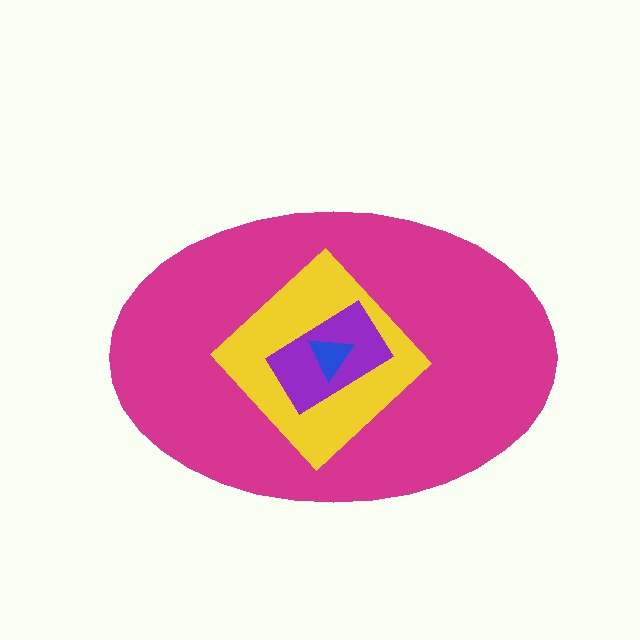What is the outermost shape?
The magenta ellipse.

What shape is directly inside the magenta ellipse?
The yellow diamond.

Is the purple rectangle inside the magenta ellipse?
Yes.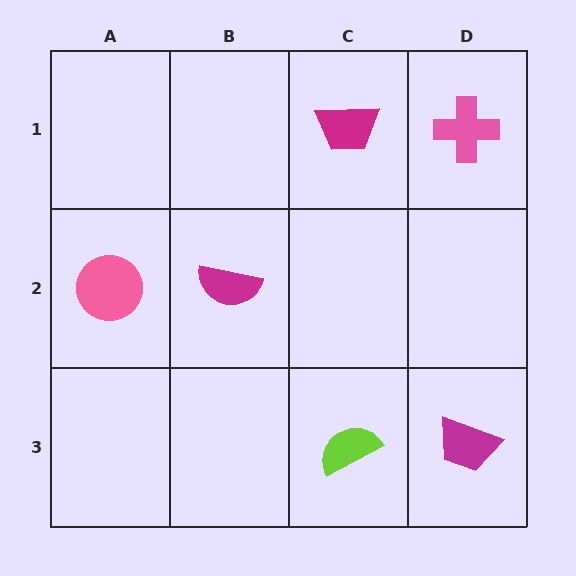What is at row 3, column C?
A lime semicircle.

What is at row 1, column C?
A magenta trapezoid.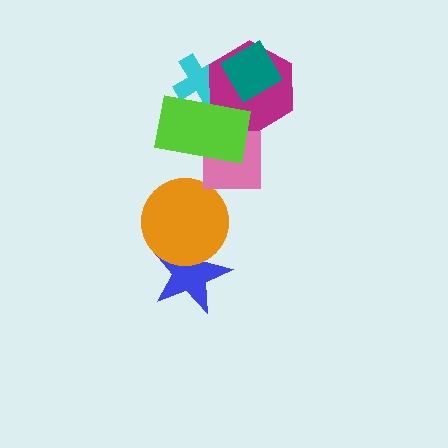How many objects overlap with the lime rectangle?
3 objects overlap with the lime rectangle.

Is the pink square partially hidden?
Yes, it is partially covered by another shape.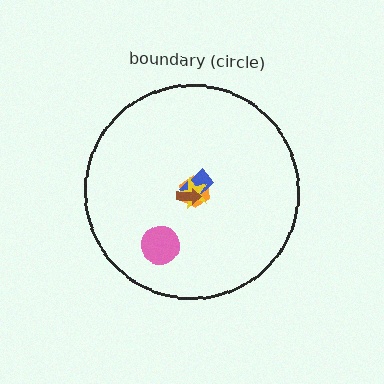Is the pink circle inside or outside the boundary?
Inside.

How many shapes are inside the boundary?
5 inside, 0 outside.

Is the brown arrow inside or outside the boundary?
Inside.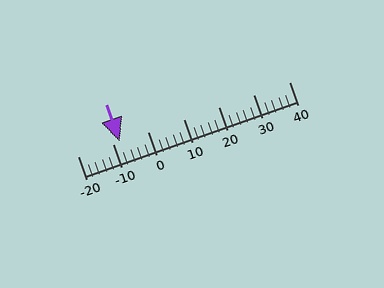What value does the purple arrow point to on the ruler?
The purple arrow points to approximately -8.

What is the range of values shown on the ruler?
The ruler shows values from -20 to 40.